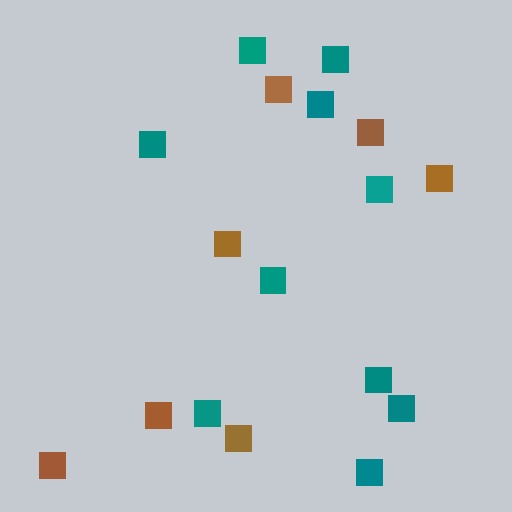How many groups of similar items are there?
There are 2 groups: one group of teal squares (10) and one group of brown squares (7).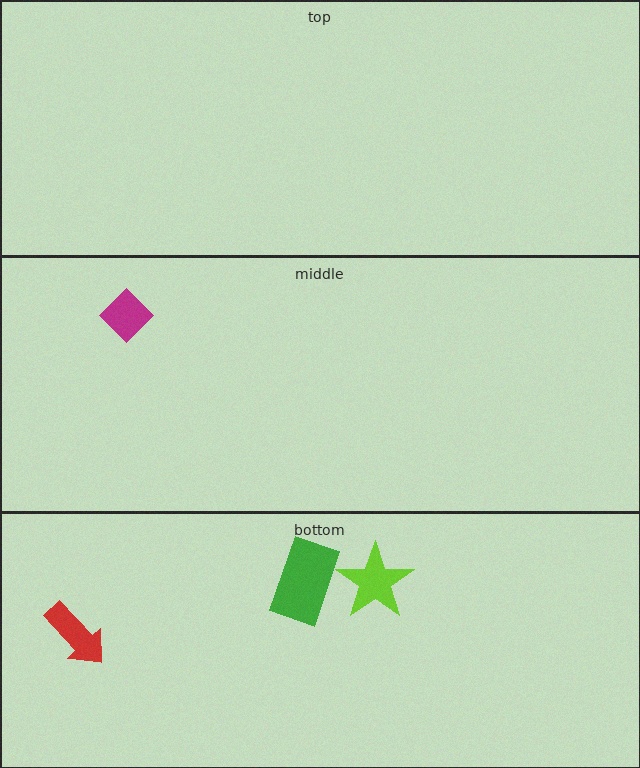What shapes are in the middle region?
The magenta diamond.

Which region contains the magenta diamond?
The middle region.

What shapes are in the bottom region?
The green rectangle, the red arrow, the lime star.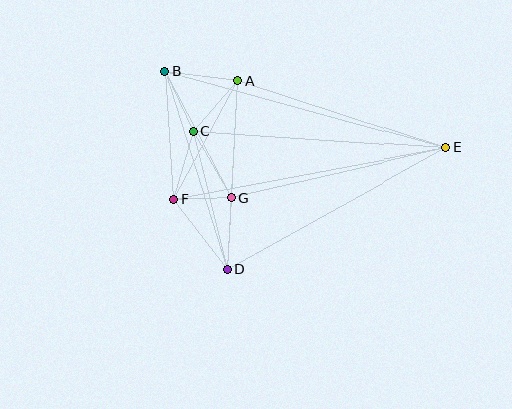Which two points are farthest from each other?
Points B and E are farthest from each other.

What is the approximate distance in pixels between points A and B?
The distance between A and B is approximately 73 pixels.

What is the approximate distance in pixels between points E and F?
The distance between E and F is approximately 277 pixels.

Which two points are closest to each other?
Points F and G are closest to each other.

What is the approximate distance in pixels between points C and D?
The distance between C and D is approximately 142 pixels.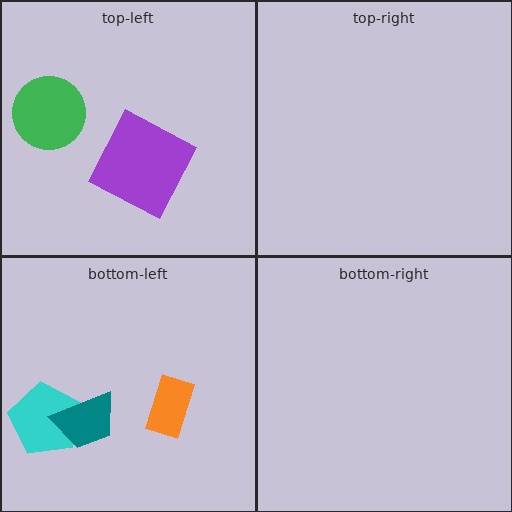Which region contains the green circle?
The top-left region.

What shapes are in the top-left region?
The green circle, the purple square.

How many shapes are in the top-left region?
2.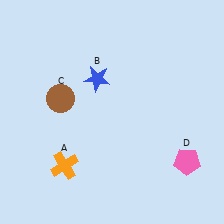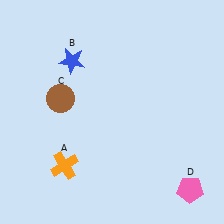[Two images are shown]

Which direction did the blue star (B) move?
The blue star (B) moved left.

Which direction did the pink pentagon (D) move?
The pink pentagon (D) moved down.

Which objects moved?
The objects that moved are: the blue star (B), the pink pentagon (D).